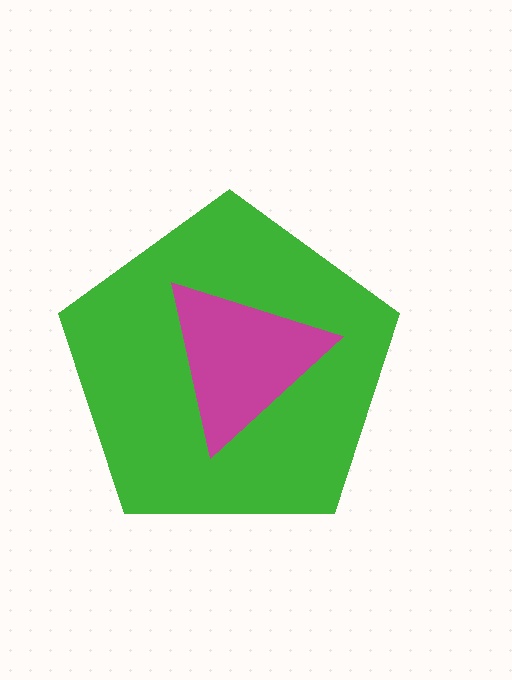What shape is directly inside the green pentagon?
The magenta triangle.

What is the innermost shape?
The magenta triangle.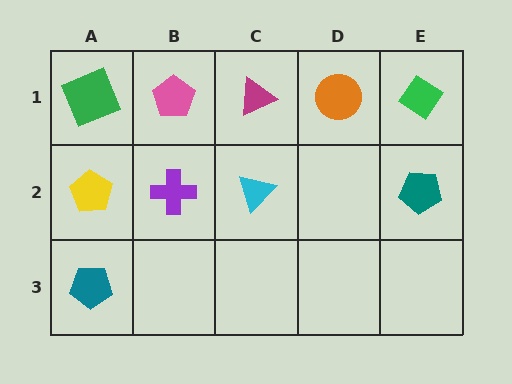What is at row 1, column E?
A green diamond.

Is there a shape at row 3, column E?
No, that cell is empty.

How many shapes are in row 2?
4 shapes.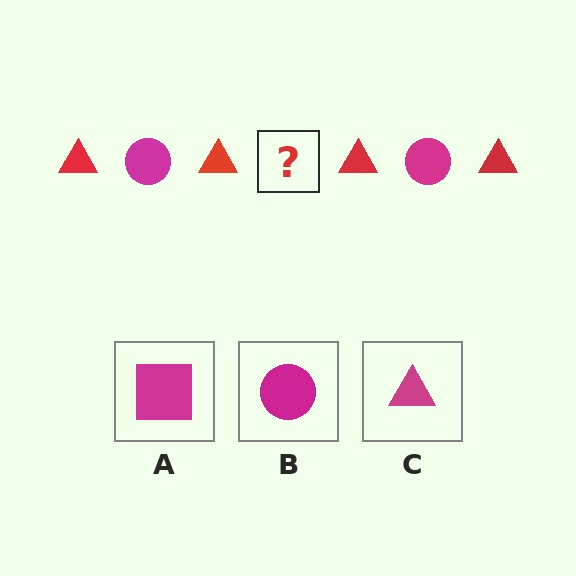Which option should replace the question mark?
Option B.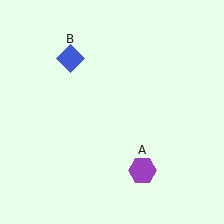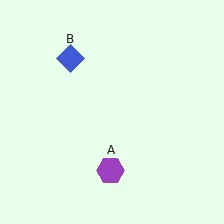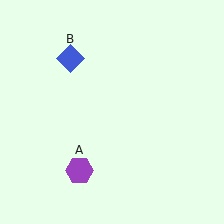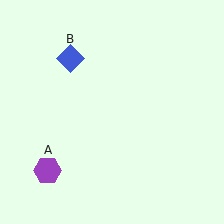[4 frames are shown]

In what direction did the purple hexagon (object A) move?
The purple hexagon (object A) moved left.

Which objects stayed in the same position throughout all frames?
Blue diamond (object B) remained stationary.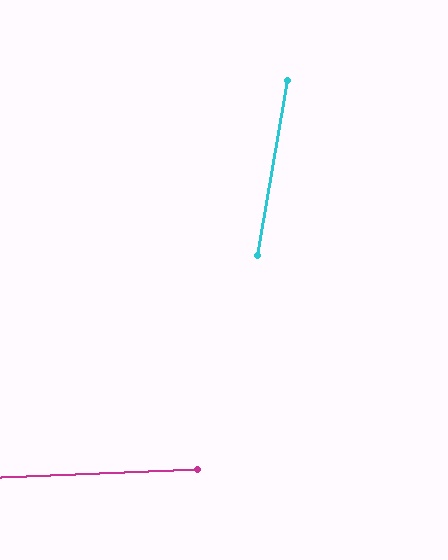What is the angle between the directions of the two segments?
Approximately 78 degrees.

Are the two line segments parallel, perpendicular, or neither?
Neither parallel nor perpendicular — they differ by about 78°.